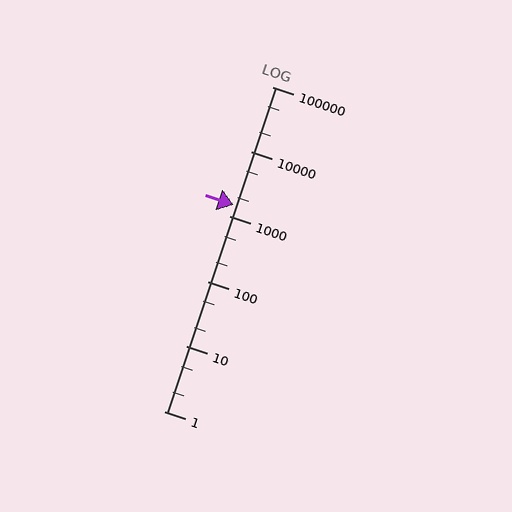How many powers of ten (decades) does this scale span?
The scale spans 5 decades, from 1 to 100000.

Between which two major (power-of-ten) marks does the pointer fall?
The pointer is between 1000 and 10000.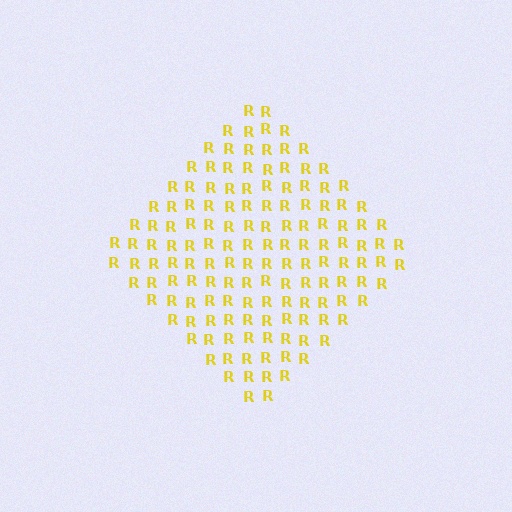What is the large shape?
The large shape is a diamond.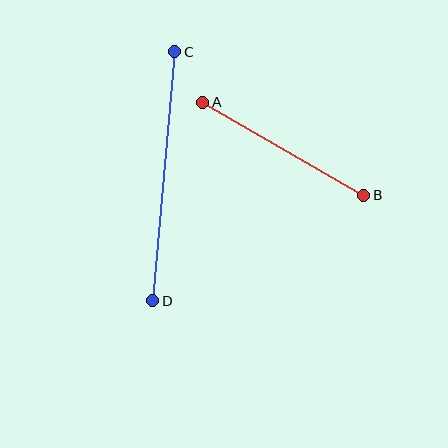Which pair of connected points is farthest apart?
Points C and D are farthest apart.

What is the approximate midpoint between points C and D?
The midpoint is at approximately (164, 176) pixels.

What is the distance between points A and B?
The distance is approximately 186 pixels.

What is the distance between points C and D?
The distance is approximately 250 pixels.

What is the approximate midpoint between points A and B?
The midpoint is at approximately (283, 149) pixels.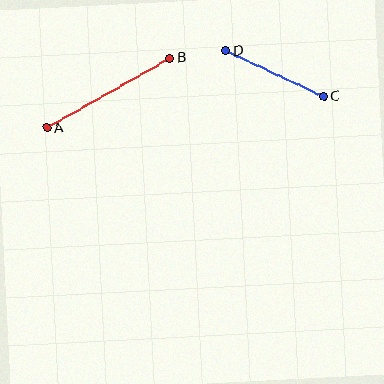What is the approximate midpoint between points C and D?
The midpoint is at approximately (275, 74) pixels.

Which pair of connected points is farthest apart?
Points A and B are farthest apart.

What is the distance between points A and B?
The distance is approximately 142 pixels.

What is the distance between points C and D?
The distance is approximately 108 pixels.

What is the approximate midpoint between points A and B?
The midpoint is at approximately (108, 93) pixels.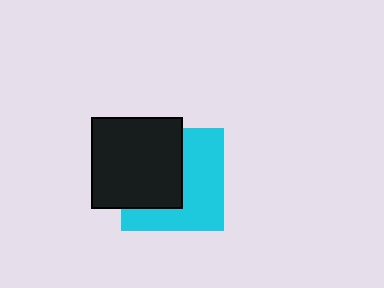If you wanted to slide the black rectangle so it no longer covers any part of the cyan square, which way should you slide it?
Slide it left — that is the most direct way to separate the two shapes.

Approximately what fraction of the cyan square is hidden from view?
Roughly 48% of the cyan square is hidden behind the black rectangle.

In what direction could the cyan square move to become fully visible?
The cyan square could move right. That would shift it out from behind the black rectangle entirely.